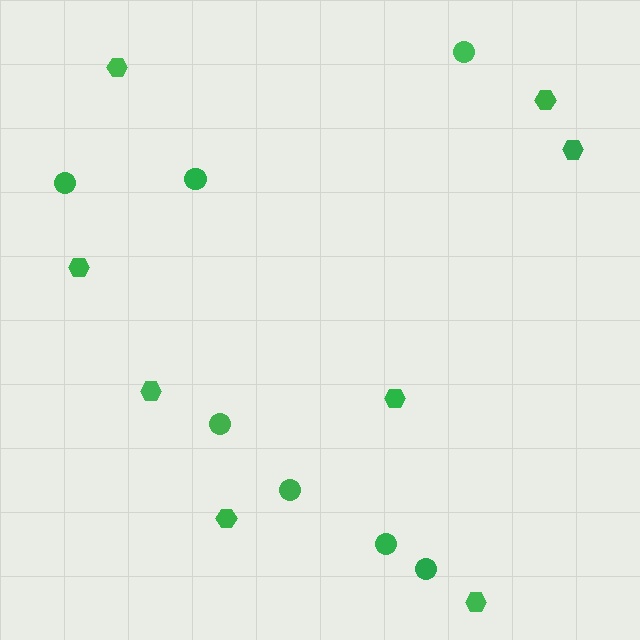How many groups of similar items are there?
There are 2 groups: one group of hexagons (8) and one group of circles (7).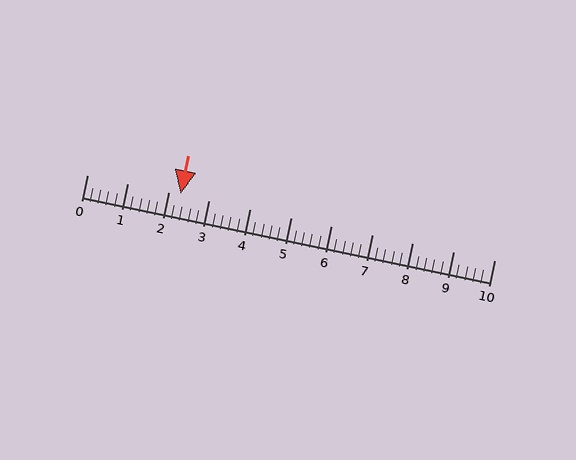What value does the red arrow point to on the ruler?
The red arrow points to approximately 2.3.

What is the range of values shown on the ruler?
The ruler shows values from 0 to 10.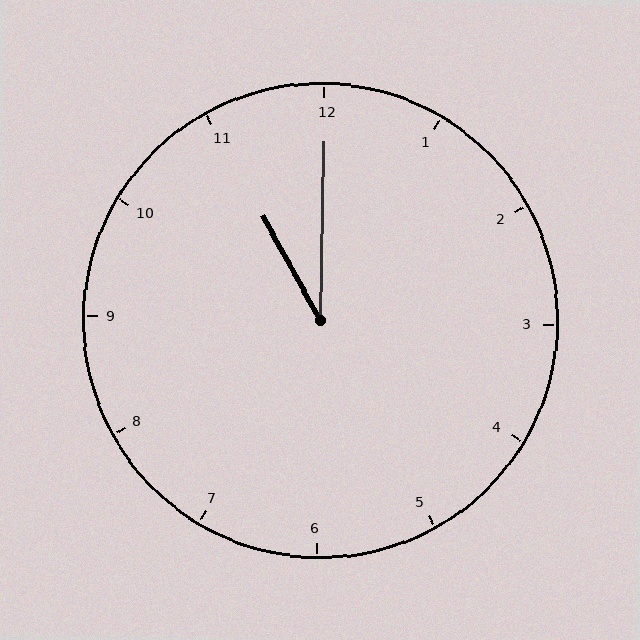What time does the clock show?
11:00.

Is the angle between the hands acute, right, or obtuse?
It is acute.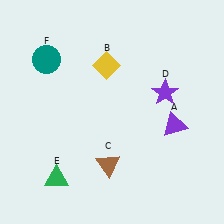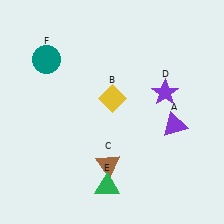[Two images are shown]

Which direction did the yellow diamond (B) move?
The yellow diamond (B) moved down.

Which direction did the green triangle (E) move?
The green triangle (E) moved right.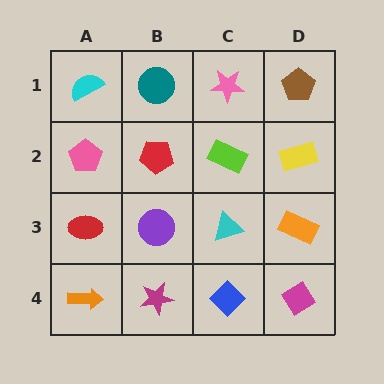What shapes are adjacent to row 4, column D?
An orange rectangle (row 3, column D), a blue diamond (row 4, column C).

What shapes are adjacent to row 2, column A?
A cyan semicircle (row 1, column A), a red ellipse (row 3, column A), a red pentagon (row 2, column B).